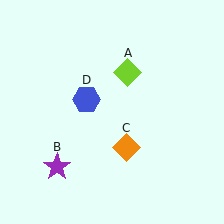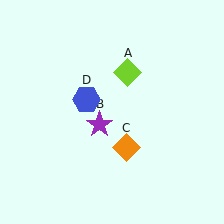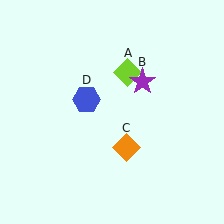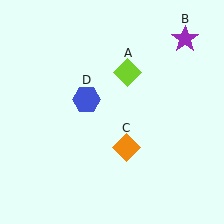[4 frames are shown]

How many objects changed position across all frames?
1 object changed position: purple star (object B).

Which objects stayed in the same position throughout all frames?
Lime diamond (object A) and orange diamond (object C) and blue hexagon (object D) remained stationary.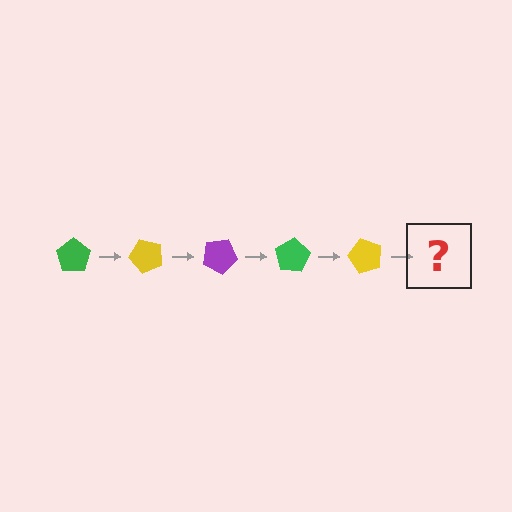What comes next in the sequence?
The next element should be a purple pentagon, rotated 250 degrees from the start.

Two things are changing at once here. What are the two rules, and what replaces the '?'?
The two rules are that it rotates 50 degrees each step and the color cycles through green, yellow, and purple. The '?' should be a purple pentagon, rotated 250 degrees from the start.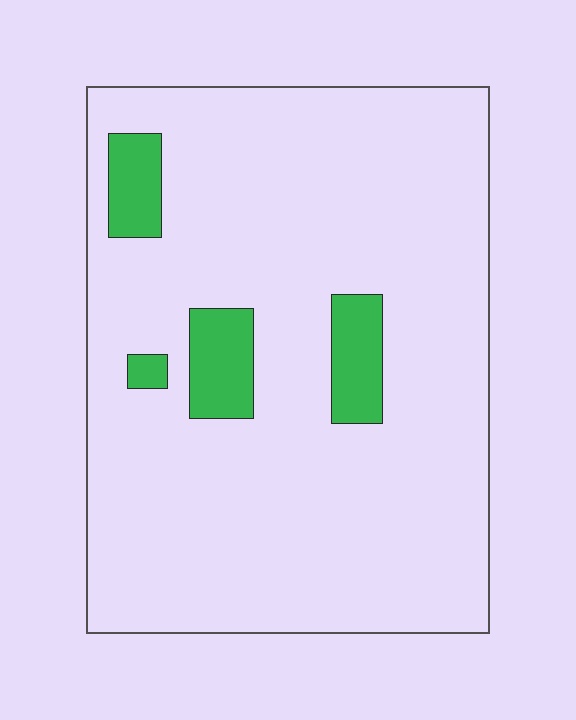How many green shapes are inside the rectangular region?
4.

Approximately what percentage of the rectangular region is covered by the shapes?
Approximately 10%.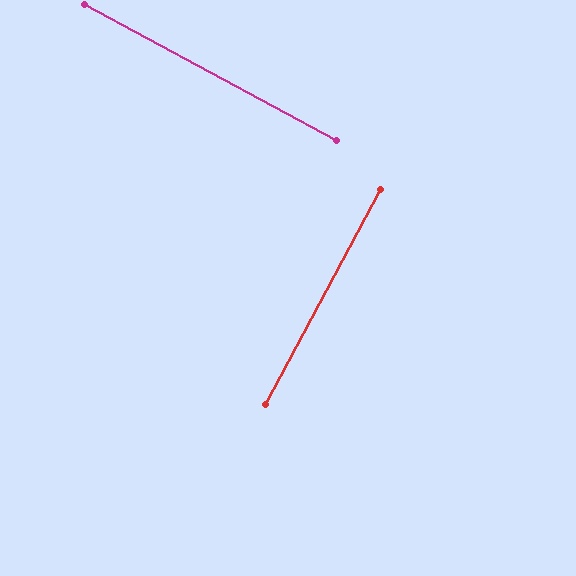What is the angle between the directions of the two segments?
Approximately 90 degrees.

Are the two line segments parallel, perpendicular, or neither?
Perpendicular — they meet at approximately 90°.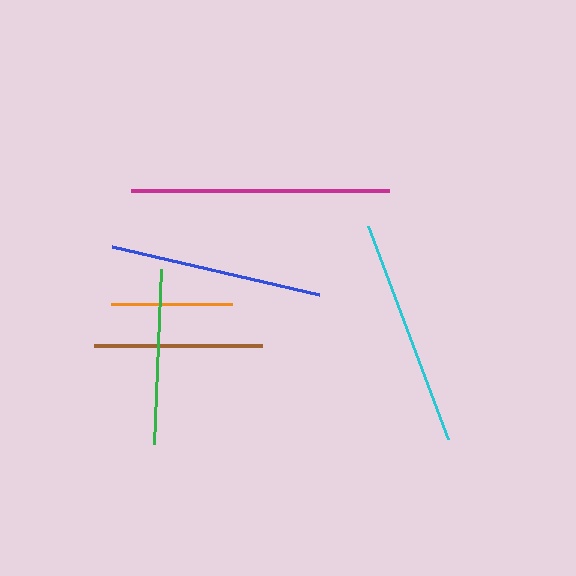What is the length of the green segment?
The green segment is approximately 175 pixels long.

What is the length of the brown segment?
The brown segment is approximately 168 pixels long.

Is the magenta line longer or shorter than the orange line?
The magenta line is longer than the orange line.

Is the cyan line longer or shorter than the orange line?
The cyan line is longer than the orange line.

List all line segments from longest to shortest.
From longest to shortest: magenta, cyan, blue, green, brown, orange.